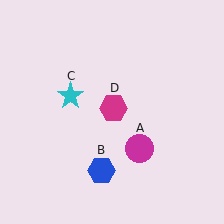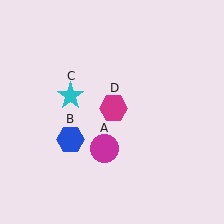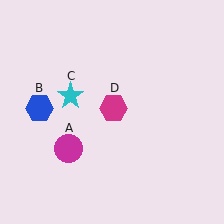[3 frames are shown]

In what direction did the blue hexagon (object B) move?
The blue hexagon (object B) moved up and to the left.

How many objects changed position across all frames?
2 objects changed position: magenta circle (object A), blue hexagon (object B).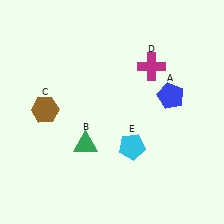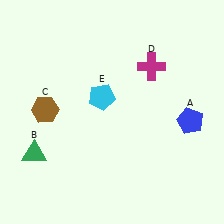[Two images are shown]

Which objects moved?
The objects that moved are: the blue pentagon (A), the green triangle (B), the cyan pentagon (E).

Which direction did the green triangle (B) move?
The green triangle (B) moved left.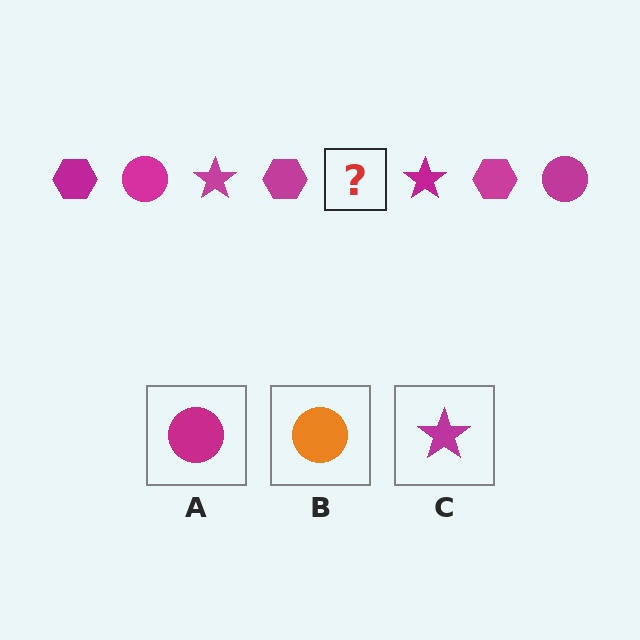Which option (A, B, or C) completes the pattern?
A.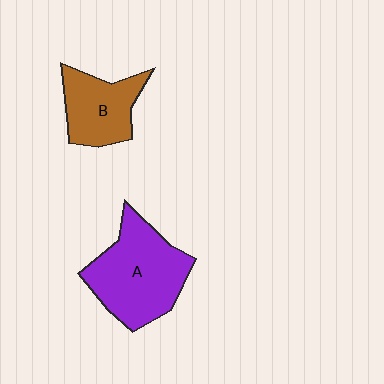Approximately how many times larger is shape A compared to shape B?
Approximately 1.6 times.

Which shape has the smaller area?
Shape B (brown).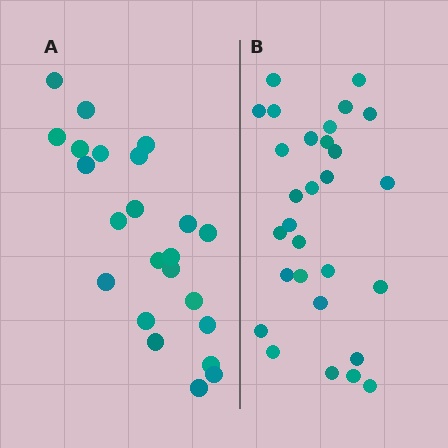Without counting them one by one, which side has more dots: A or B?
Region B (the right region) has more dots.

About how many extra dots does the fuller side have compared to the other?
Region B has about 6 more dots than region A.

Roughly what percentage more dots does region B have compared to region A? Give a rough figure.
About 25% more.